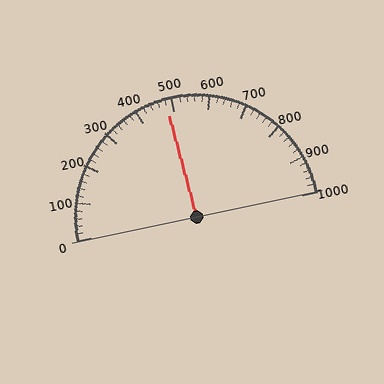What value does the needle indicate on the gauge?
The needle indicates approximately 480.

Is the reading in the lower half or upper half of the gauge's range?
The reading is in the lower half of the range (0 to 1000).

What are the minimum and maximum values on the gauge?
The gauge ranges from 0 to 1000.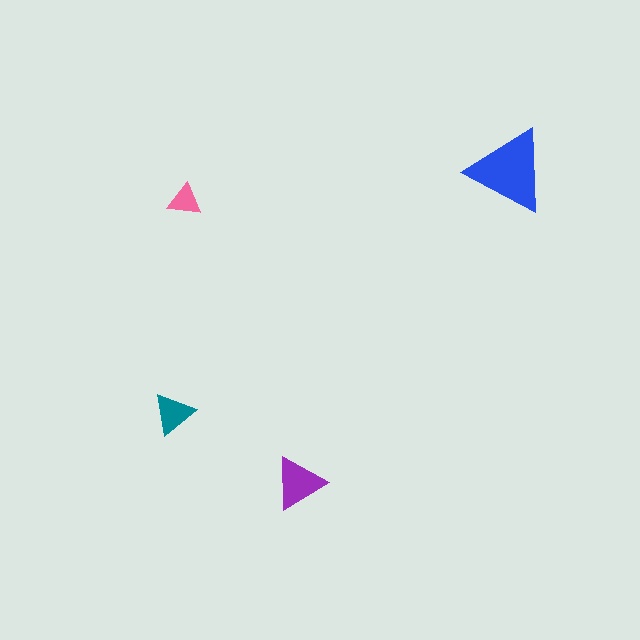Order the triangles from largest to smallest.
the blue one, the purple one, the teal one, the pink one.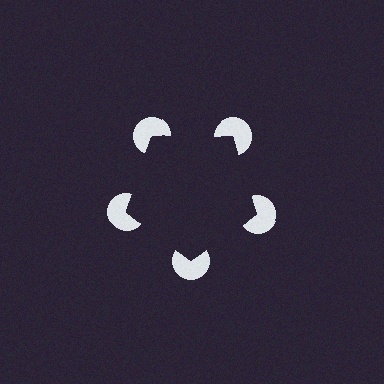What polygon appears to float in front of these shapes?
An illusory pentagon — its edges are inferred from the aligned wedge cuts in the pac-man discs, not physically drawn.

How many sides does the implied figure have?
5 sides.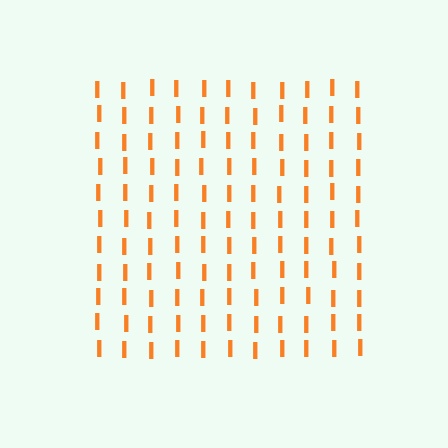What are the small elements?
The small elements are letter I's.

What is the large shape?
The large shape is a square.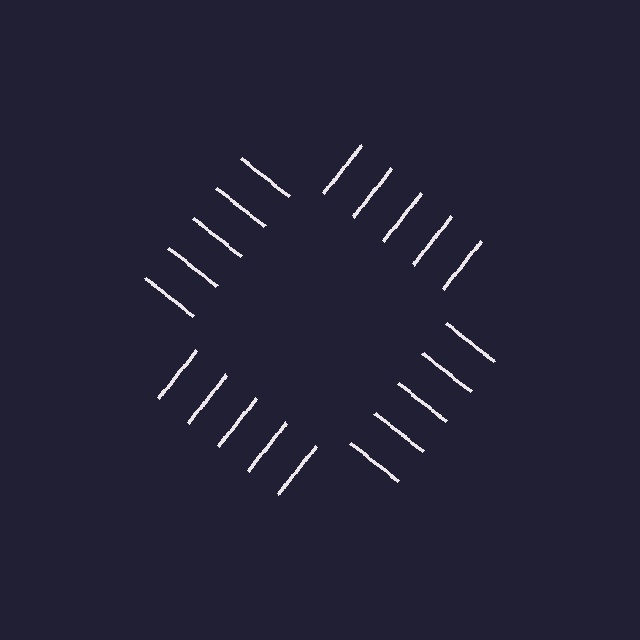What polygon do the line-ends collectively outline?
An illusory square — the line segments terminate on its edges but no continuous stroke is drawn.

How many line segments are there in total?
20 — 5 along each of the 4 edges.